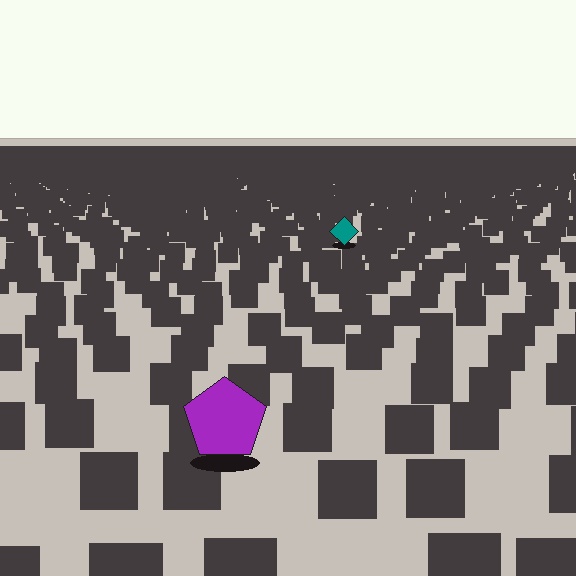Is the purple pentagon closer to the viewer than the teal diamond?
Yes. The purple pentagon is closer — you can tell from the texture gradient: the ground texture is coarser near it.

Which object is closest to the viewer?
The purple pentagon is closest. The texture marks near it are larger and more spread out.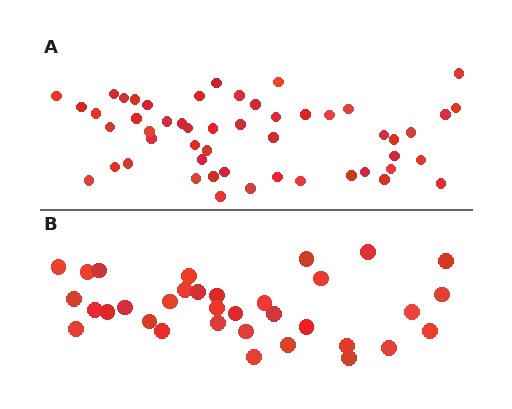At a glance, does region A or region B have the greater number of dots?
Region A (the top region) has more dots.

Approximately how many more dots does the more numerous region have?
Region A has approximately 20 more dots than region B.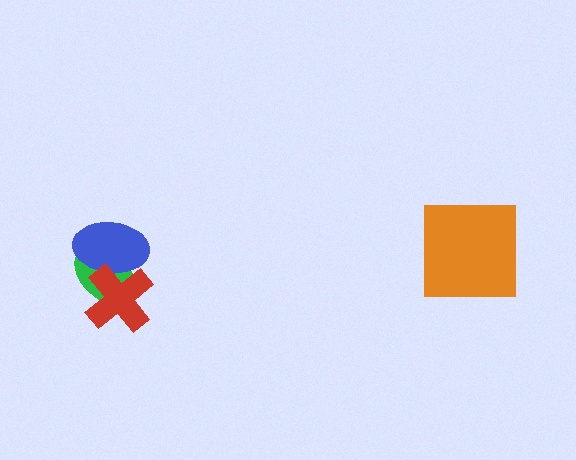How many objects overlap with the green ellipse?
2 objects overlap with the green ellipse.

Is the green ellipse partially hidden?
Yes, it is partially covered by another shape.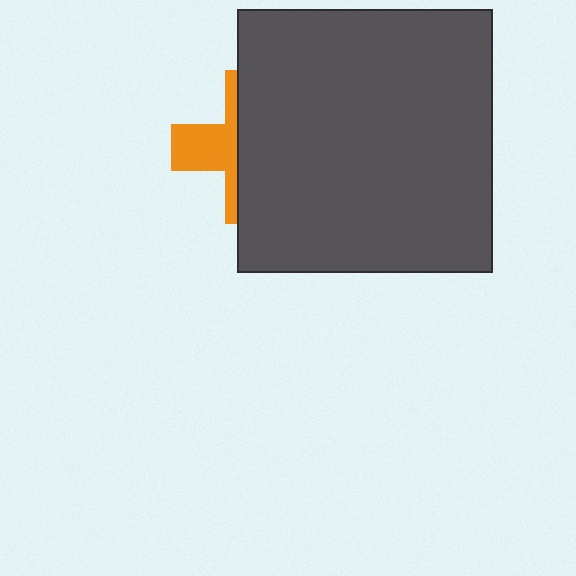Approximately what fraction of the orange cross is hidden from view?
Roughly 64% of the orange cross is hidden behind the dark gray rectangle.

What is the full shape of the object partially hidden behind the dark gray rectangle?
The partially hidden object is an orange cross.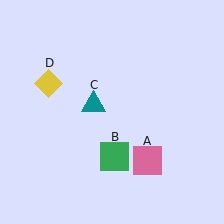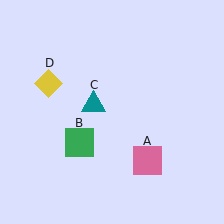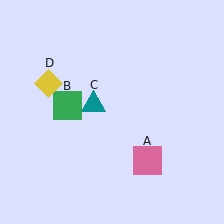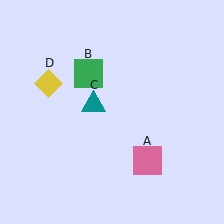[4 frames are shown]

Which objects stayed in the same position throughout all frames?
Pink square (object A) and teal triangle (object C) and yellow diamond (object D) remained stationary.